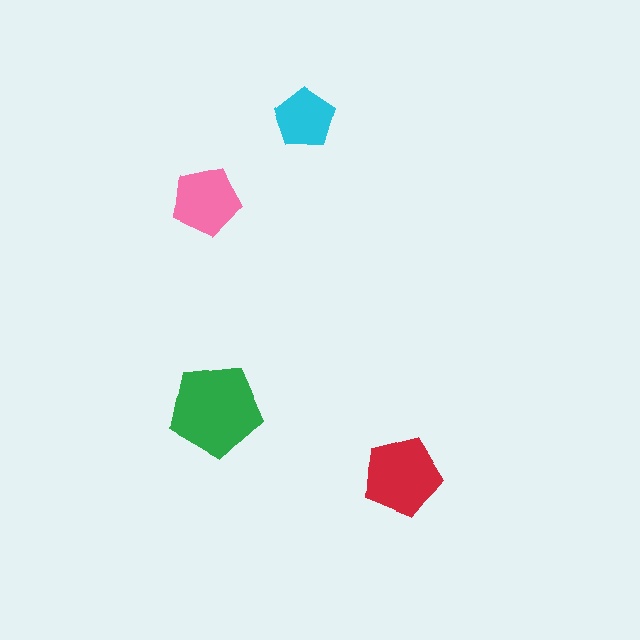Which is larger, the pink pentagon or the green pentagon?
The green one.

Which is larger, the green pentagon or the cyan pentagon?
The green one.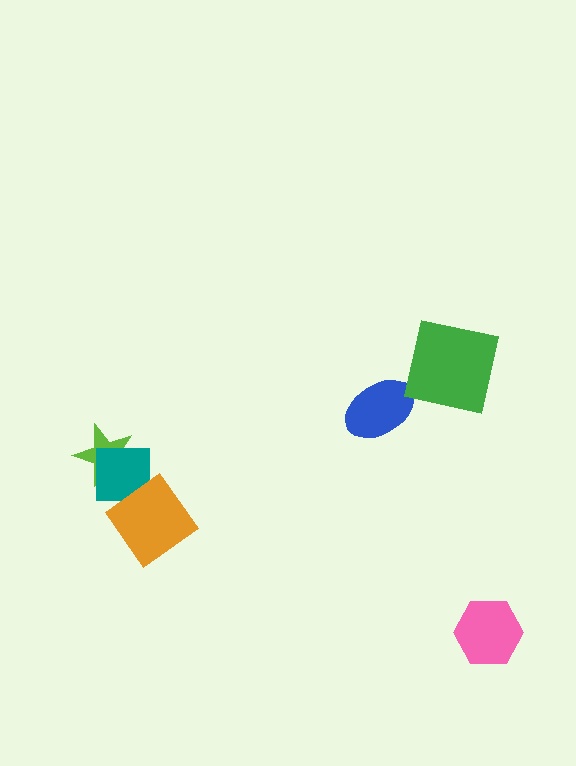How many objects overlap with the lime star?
1 object overlaps with the lime star.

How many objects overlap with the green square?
0 objects overlap with the green square.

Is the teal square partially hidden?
Yes, it is partially covered by another shape.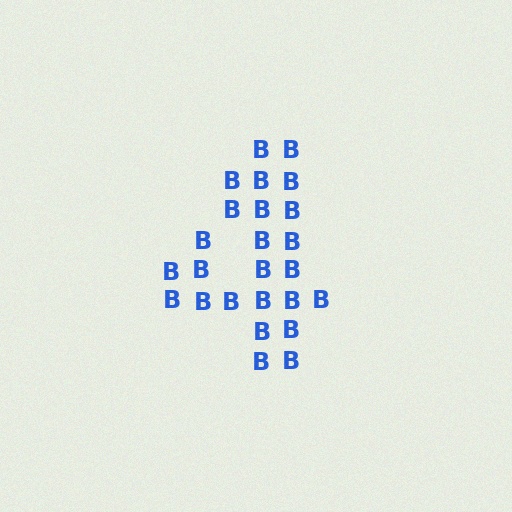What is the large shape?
The large shape is the digit 4.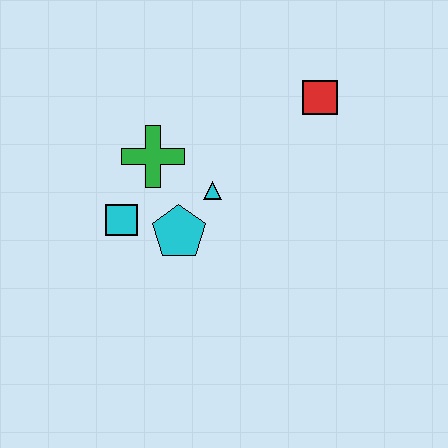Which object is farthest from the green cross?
The red square is farthest from the green cross.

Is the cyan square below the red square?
Yes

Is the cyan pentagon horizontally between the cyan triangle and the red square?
No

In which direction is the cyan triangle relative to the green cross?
The cyan triangle is to the right of the green cross.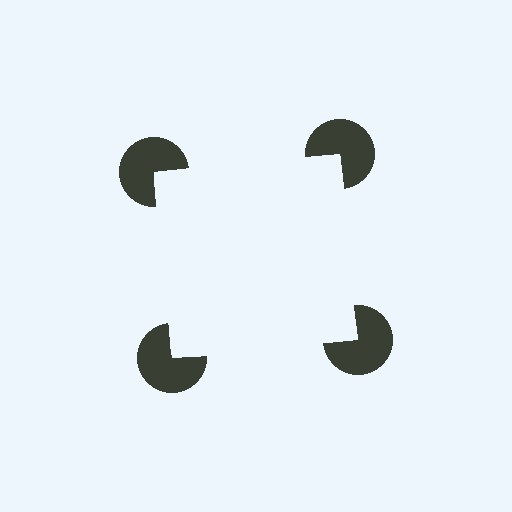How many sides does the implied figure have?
4 sides.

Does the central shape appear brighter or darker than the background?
It typically appears slightly brighter than the background, even though no actual brightness change is drawn.